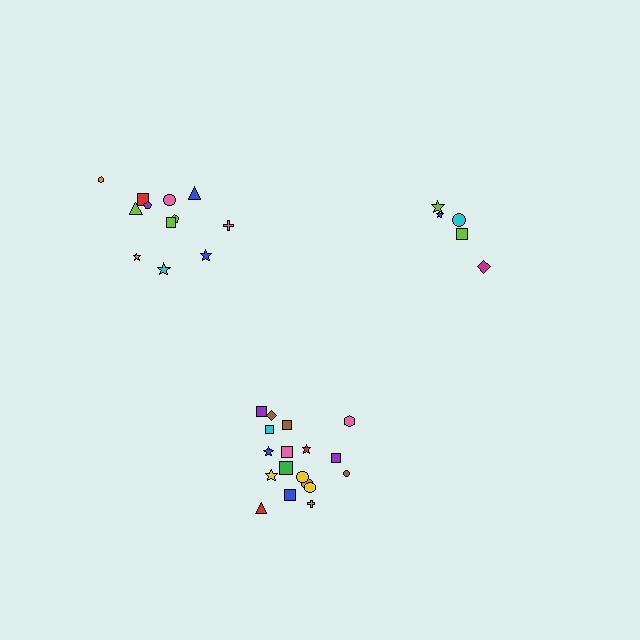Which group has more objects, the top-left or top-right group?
The top-left group.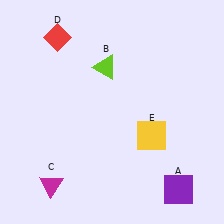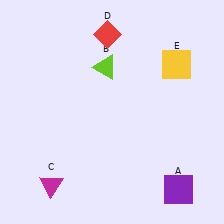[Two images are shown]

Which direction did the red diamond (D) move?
The red diamond (D) moved right.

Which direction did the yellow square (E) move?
The yellow square (E) moved up.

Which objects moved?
The objects that moved are: the red diamond (D), the yellow square (E).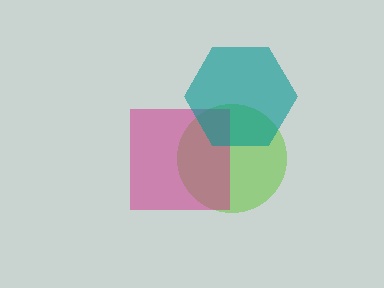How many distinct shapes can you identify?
There are 3 distinct shapes: a lime circle, a magenta square, a teal hexagon.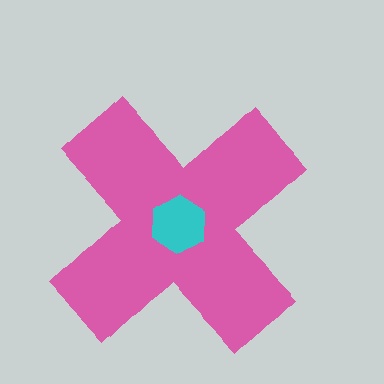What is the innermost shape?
The cyan hexagon.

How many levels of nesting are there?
2.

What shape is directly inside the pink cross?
The cyan hexagon.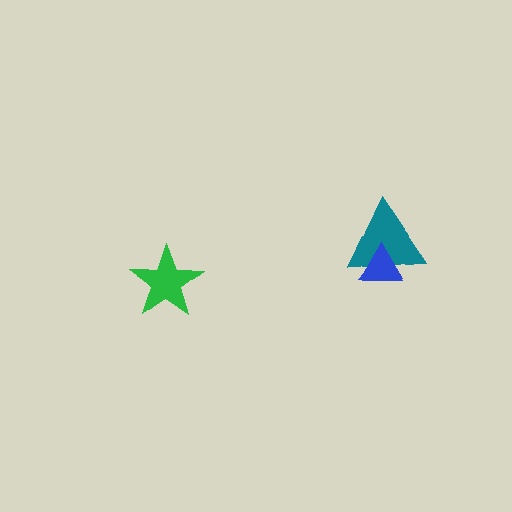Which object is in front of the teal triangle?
The blue triangle is in front of the teal triangle.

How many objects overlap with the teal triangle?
1 object overlaps with the teal triangle.